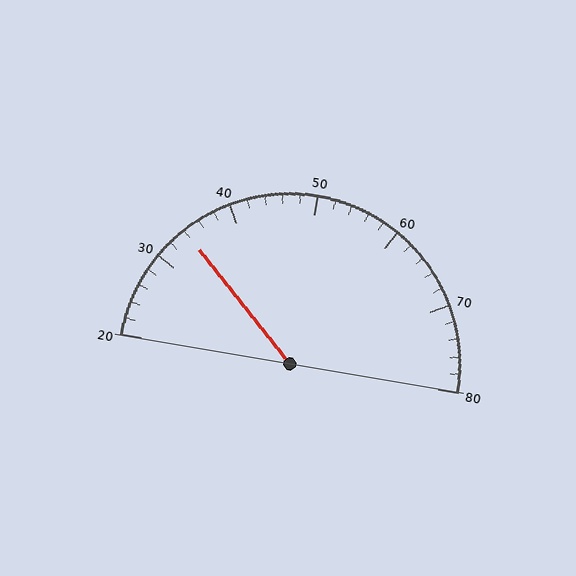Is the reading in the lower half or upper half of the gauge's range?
The reading is in the lower half of the range (20 to 80).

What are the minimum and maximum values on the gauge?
The gauge ranges from 20 to 80.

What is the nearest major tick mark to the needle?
The nearest major tick mark is 30.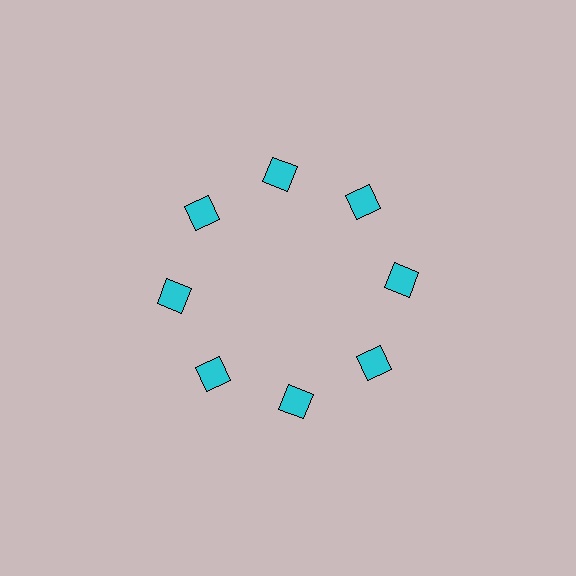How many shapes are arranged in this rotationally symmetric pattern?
There are 8 shapes, arranged in 8 groups of 1.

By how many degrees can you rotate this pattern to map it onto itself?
The pattern maps onto itself every 45 degrees of rotation.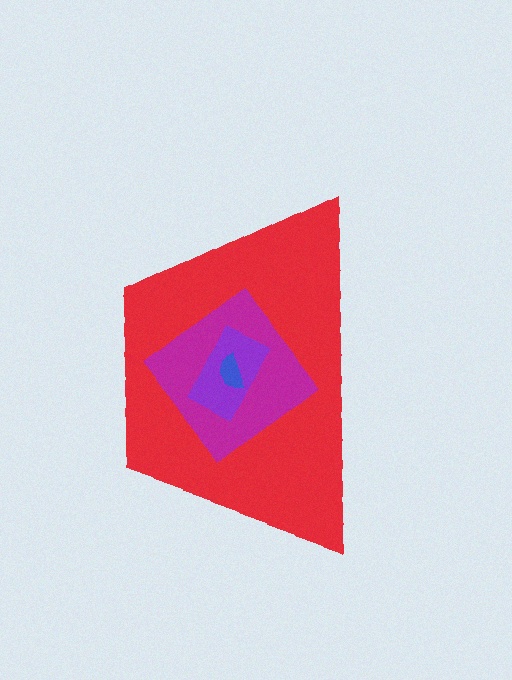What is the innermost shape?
The blue semicircle.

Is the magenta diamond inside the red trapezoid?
Yes.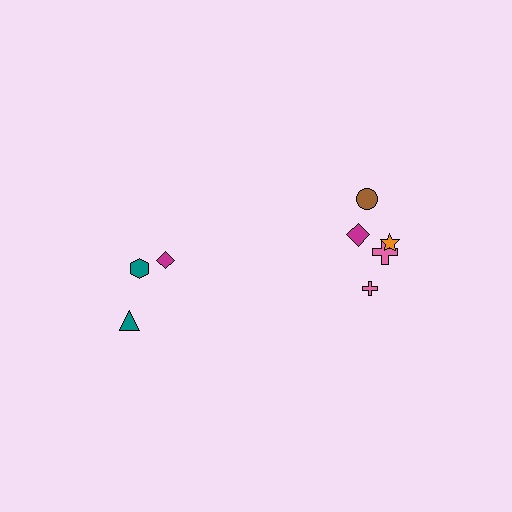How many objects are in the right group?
There are 5 objects.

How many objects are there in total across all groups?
There are 8 objects.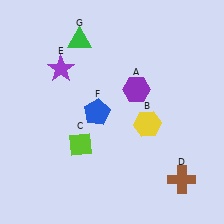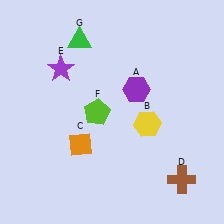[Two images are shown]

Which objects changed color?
C changed from lime to orange. F changed from blue to lime.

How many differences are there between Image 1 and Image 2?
There are 2 differences between the two images.